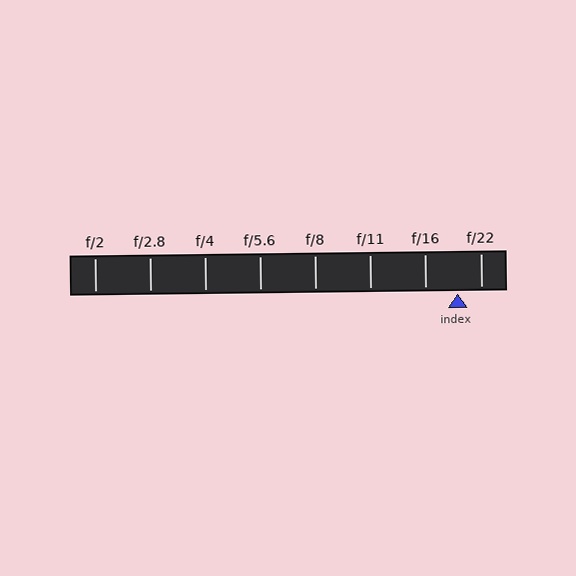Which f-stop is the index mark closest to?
The index mark is closest to f/22.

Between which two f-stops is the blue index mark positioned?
The index mark is between f/16 and f/22.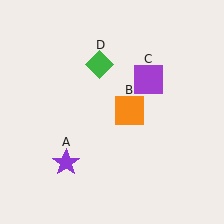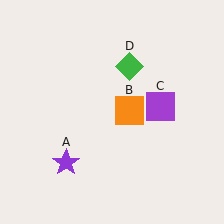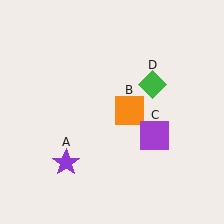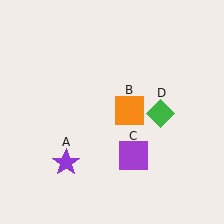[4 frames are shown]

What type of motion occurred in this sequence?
The purple square (object C), green diamond (object D) rotated clockwise around the center of the scene.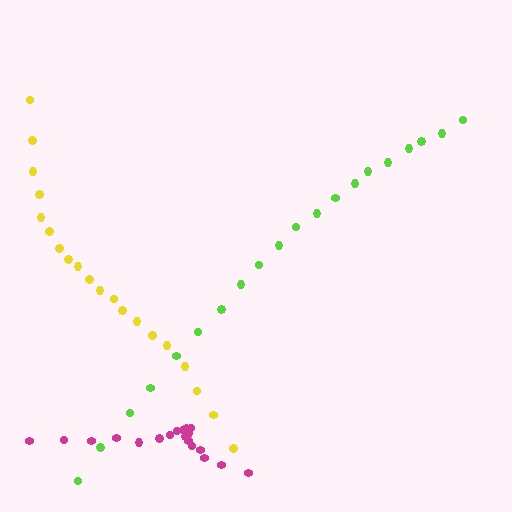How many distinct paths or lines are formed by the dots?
There are 3 distinct paths.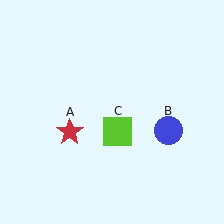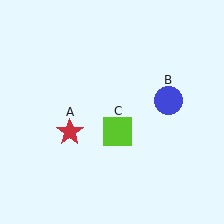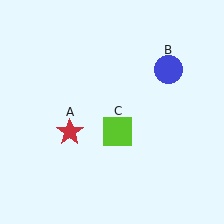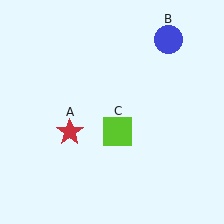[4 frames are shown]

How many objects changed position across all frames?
1 object changed position: blue circle (object B).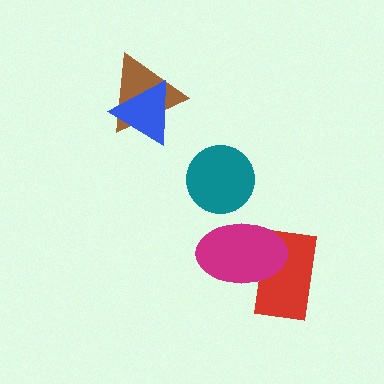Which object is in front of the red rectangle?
The magenta ellipse is in front of the red rectangle.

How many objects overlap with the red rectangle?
1 object overlaps with the red rectangle.